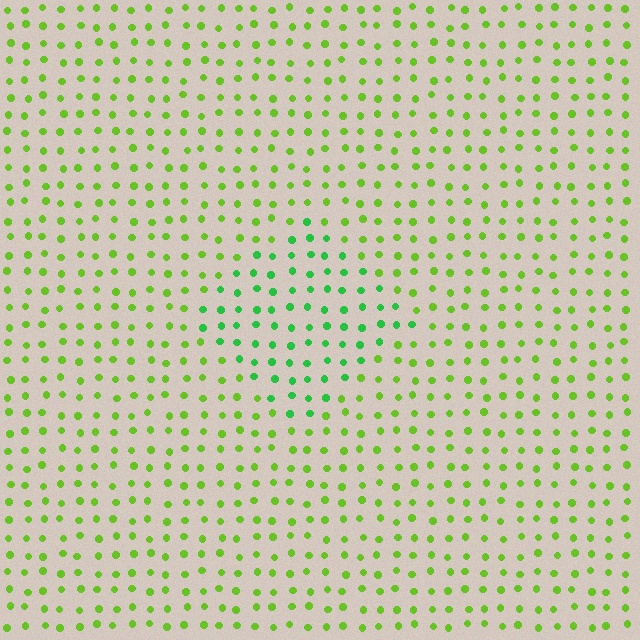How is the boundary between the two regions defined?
The boundary is defined purely by a slight shift in hue (about 35 degrees). Spacing, size, and orientation are identical on both sides.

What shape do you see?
I see a diamond.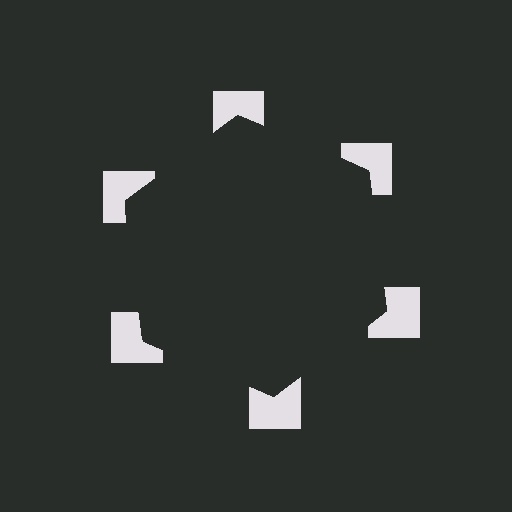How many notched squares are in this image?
There are 6 — one at each vertex of the illusory hexagon.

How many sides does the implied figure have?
6 sides.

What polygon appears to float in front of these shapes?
An illusory hexagon — its edges are inferred from the aligned wedge cuts in the notched squares, not physically drawn.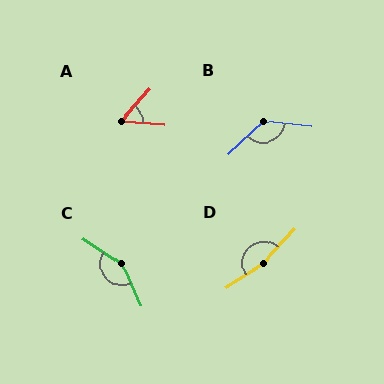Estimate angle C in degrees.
Approximately 147 degrees.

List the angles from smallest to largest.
A (52°), B (130°), C (147°), D (166°).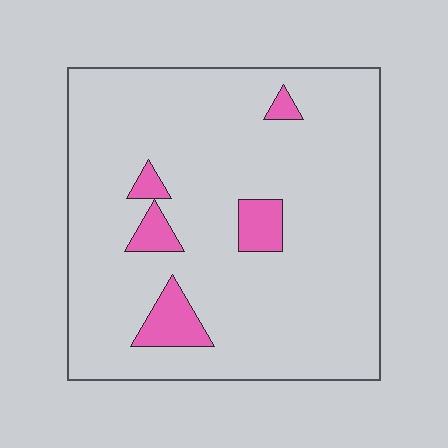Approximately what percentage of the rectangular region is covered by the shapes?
Approximately 10%.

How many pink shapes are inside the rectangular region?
5.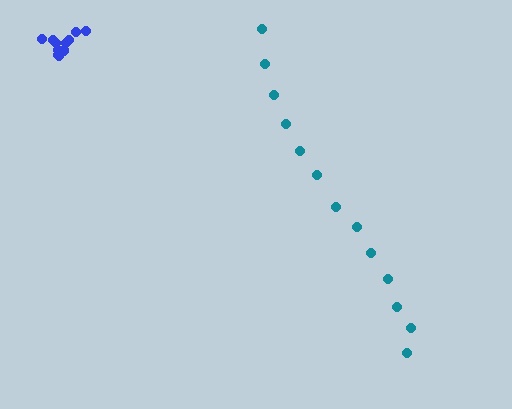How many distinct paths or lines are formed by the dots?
There are 2 distinct paths.